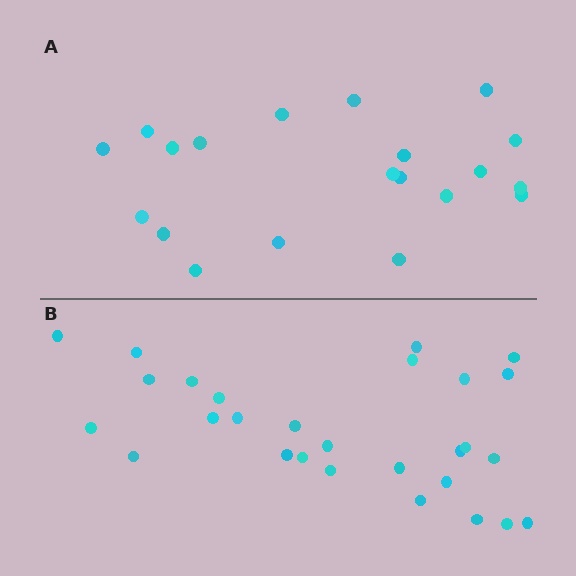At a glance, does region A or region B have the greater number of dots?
Region B (the bottom region) has more dots.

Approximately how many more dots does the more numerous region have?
Region B has roughly 8 or so more dots than region A.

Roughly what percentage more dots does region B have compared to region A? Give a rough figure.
About 40% more.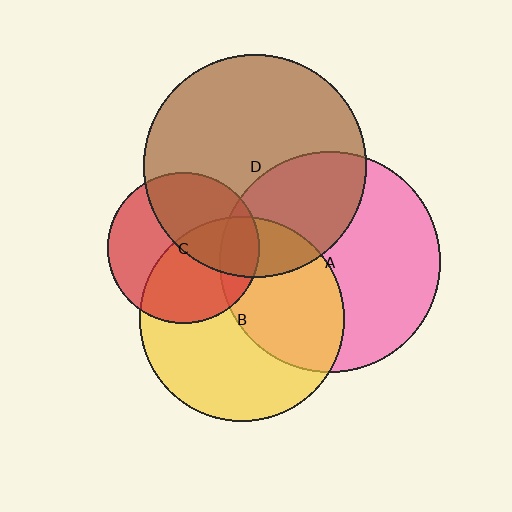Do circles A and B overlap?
Yes.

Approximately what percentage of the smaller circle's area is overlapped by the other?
Approximately 45%.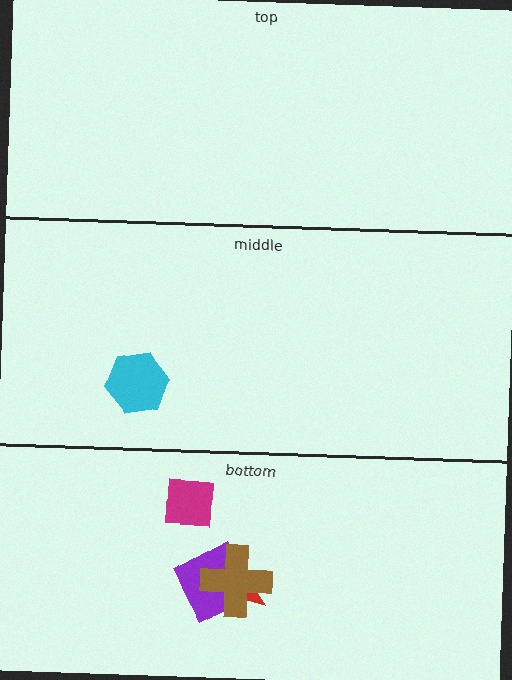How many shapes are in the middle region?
1.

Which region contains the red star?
The bottom region.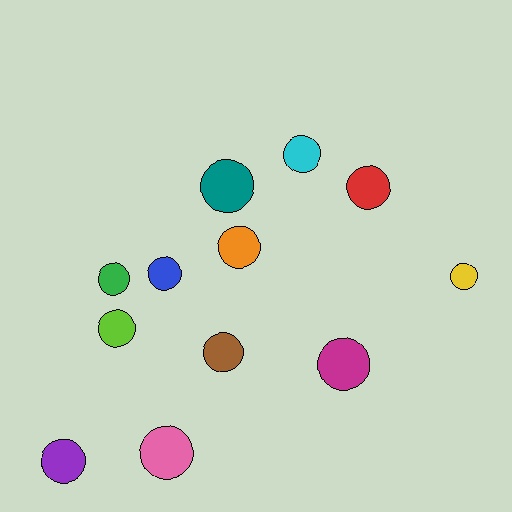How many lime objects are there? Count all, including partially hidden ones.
There is 1 lime object.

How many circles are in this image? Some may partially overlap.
There are 12 circles.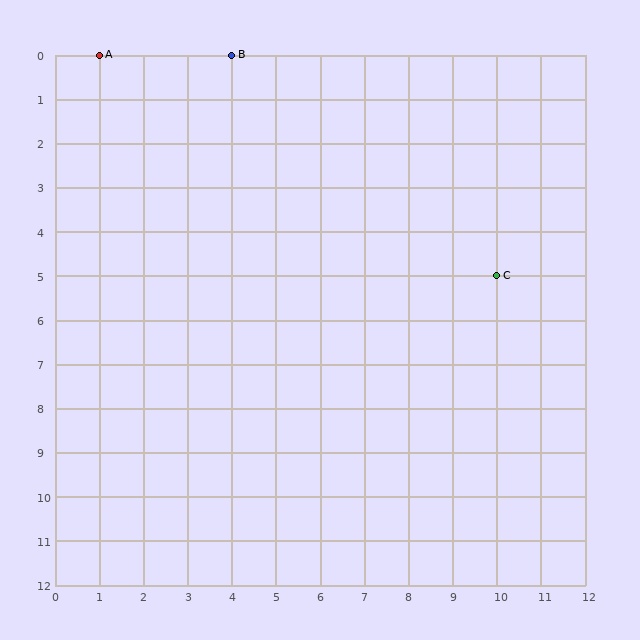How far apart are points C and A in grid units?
Points C and A are 9 columns and 5 rows apart (about 10.3 grid units diagonally).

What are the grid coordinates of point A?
Point A is at grid coordinates (1, 0).